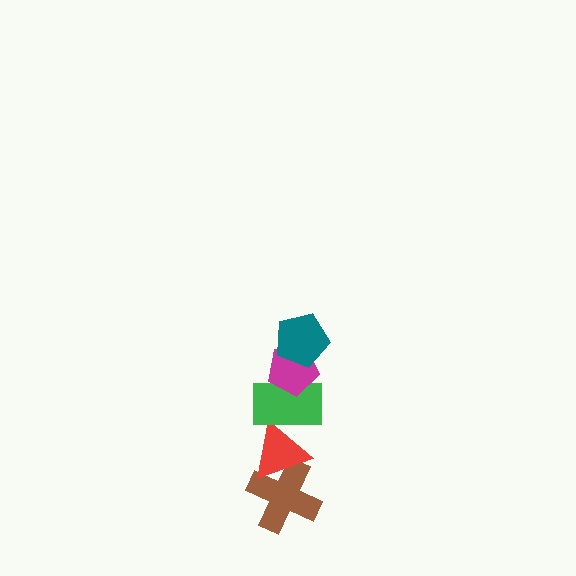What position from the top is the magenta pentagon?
The magenta pentagon is 2nd from the top.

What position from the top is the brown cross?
The brown cross is 5th from the top.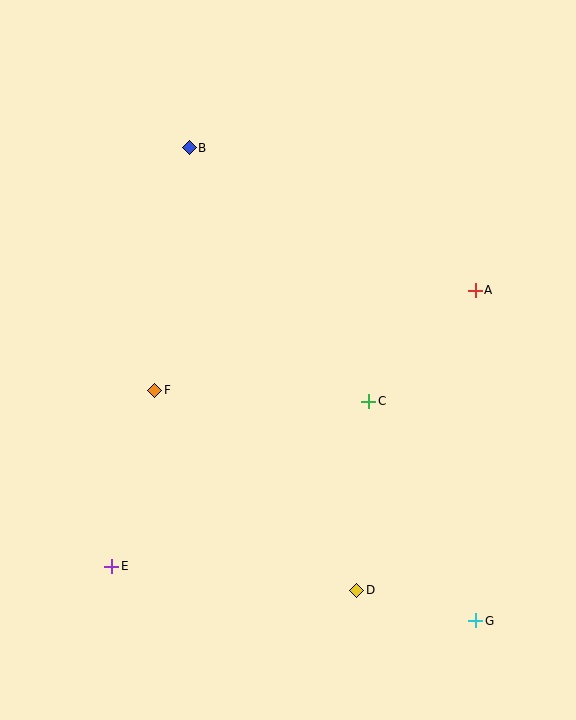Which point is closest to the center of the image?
Point C at (368, 401) is closest to the center.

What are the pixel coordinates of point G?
Point G is at (476, 621).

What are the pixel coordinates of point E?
Point E is at (112, 566).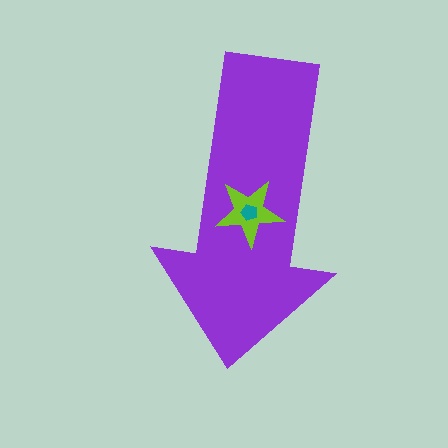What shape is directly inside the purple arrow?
The lime star.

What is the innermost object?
The teal pentagon.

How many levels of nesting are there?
3.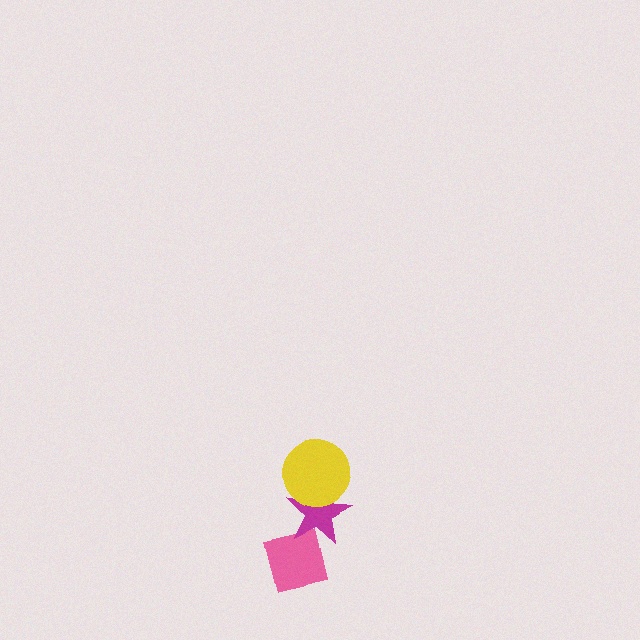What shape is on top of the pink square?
The magenta star is on top of the pink square.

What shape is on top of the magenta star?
The yellow circle is on top of the magenta star.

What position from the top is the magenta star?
The magenta star is 2nd from the top.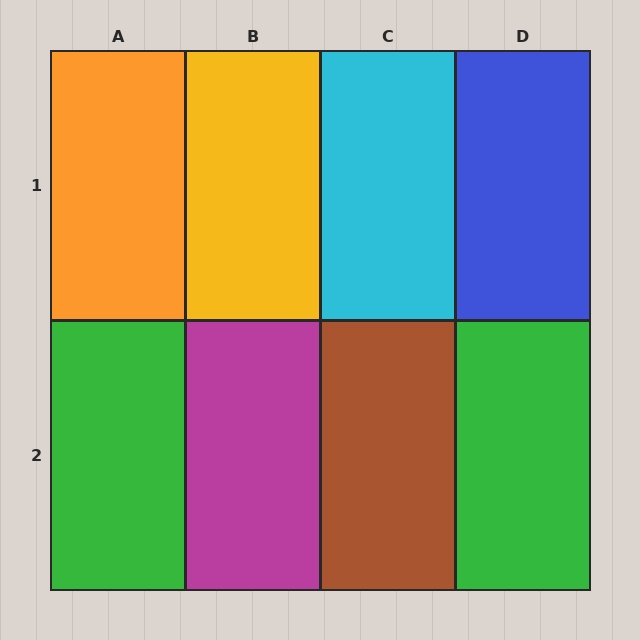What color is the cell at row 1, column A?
Orange.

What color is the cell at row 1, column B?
Yellow.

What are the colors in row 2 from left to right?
Green, magenta, brown, green.